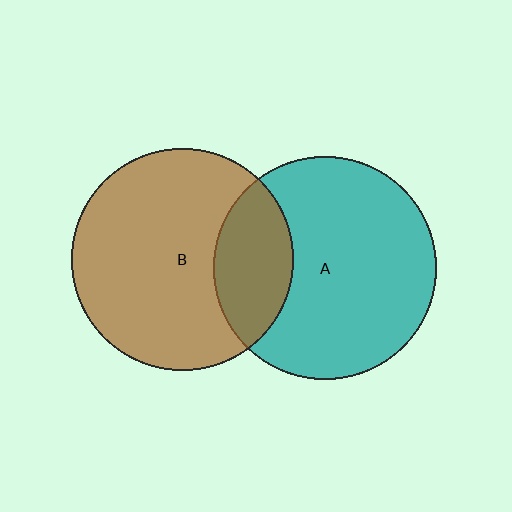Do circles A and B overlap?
Yes.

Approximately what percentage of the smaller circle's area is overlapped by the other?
Approximately 25%.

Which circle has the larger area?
Circle A (teal).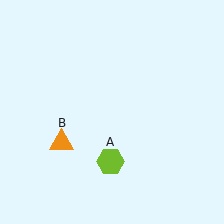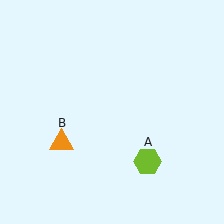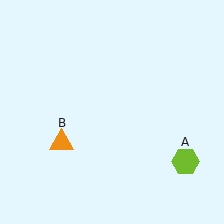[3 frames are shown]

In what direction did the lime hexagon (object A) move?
The lime hexagon (object A) moved right.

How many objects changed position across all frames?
1 object changed position: lime hexagon (object A).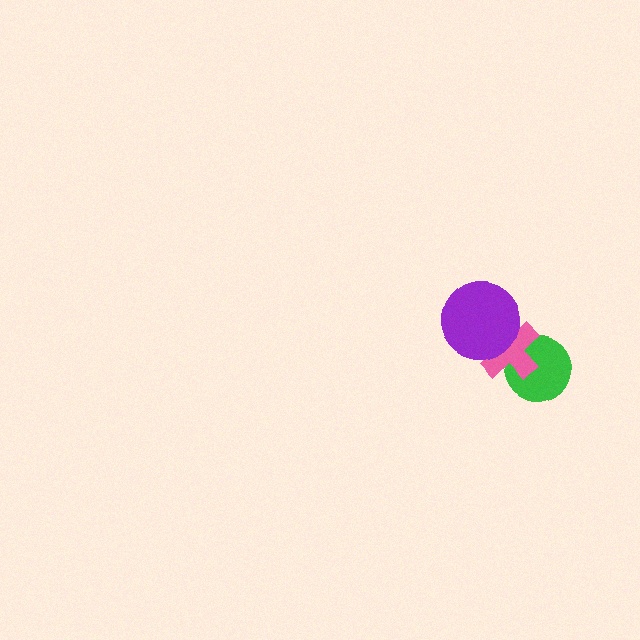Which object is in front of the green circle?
The pink cross is in front of the green circle.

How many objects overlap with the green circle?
1 object overlaps with the green circle.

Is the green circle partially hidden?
Yes, it is partially covered by another shape.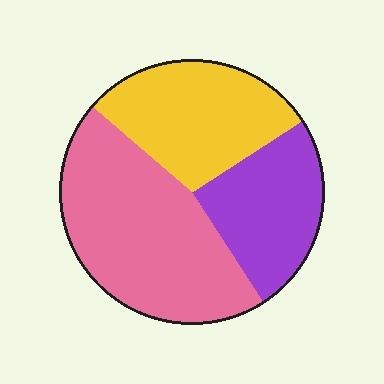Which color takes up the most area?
Pink, at roughly 45%.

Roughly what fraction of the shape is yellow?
Yellow takes up about one third (1/3) of the shape.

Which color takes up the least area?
Purple, at roughly 25%.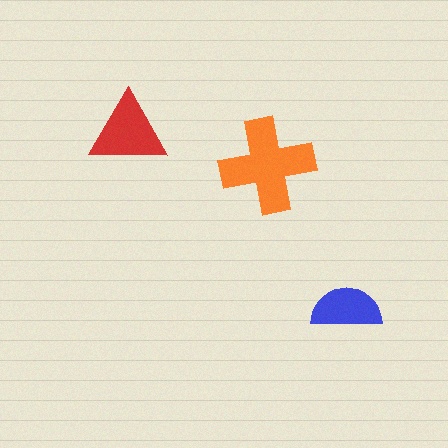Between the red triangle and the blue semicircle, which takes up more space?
The red triangle.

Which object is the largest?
The orange cross.